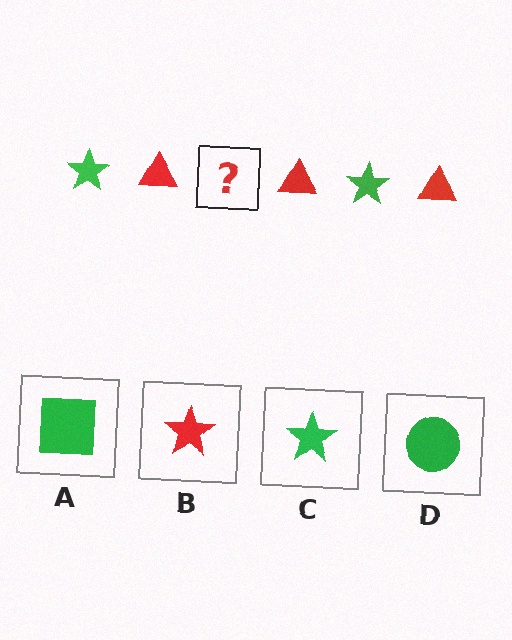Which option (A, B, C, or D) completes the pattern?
C.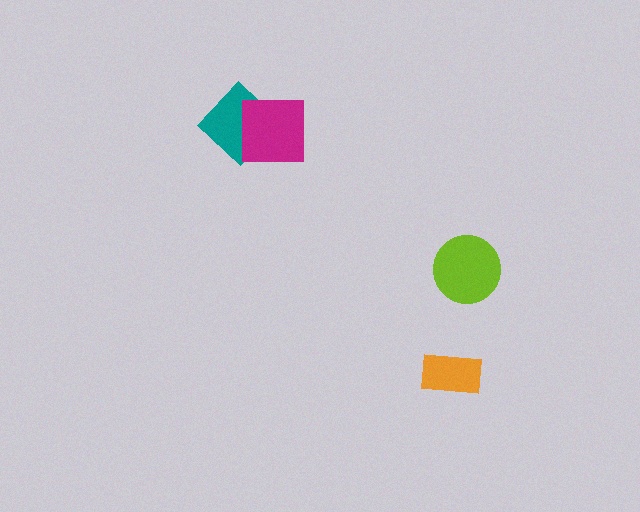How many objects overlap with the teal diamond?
1 object overlaps with the teal diamond.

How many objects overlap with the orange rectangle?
0 objects overlap with the orange rectangle.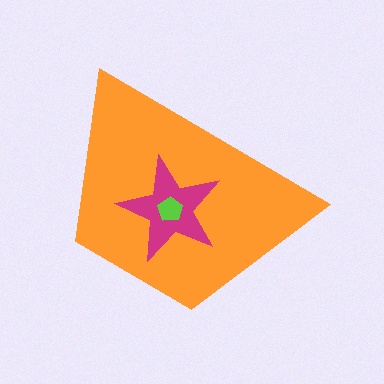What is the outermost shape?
The orange trapezoid.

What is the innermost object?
The lime pentagon.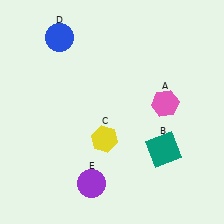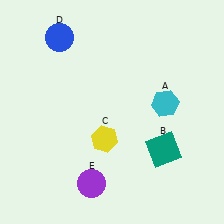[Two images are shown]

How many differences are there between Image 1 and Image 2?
There is 1 difference between the two images.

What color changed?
The hexagon (A) changed from pink in Image 1 to cyan in Image 2.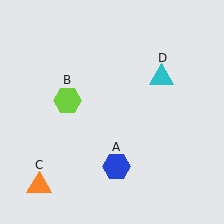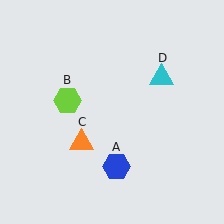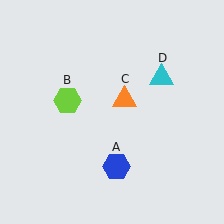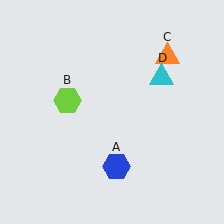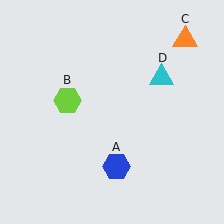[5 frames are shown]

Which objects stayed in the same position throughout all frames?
Blue hexagon (object A) and lime hexagon (object B) and cyan triangle (object D) remained stationary.